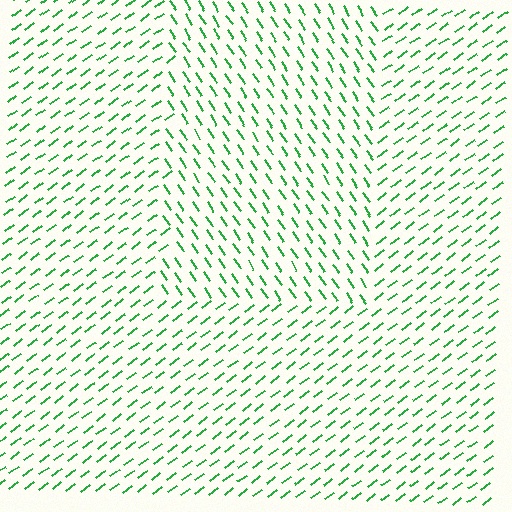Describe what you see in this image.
The image is filled with small green line segments. A rectangle region in the image has lines oriented differently from the surrounding lines, creating a visible texture boundary.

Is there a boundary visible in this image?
Yes, there is a texture boundary formed by a change in line orientation.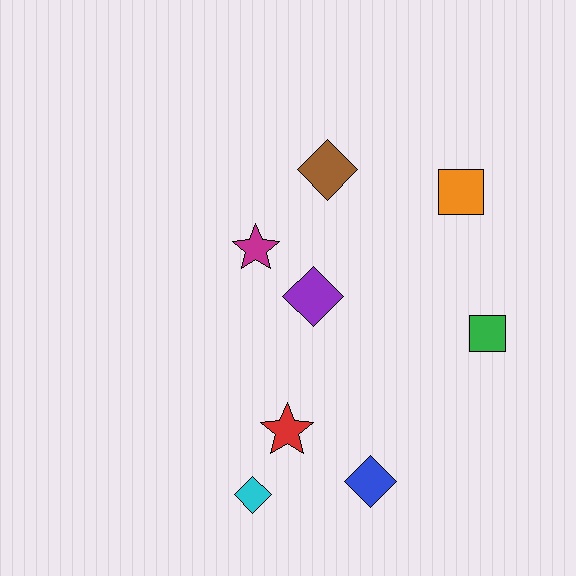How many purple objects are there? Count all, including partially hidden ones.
There is 1 purple object.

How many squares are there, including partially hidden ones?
There are 2 squares.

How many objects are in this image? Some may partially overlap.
There are 8 objects.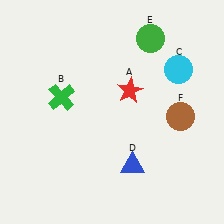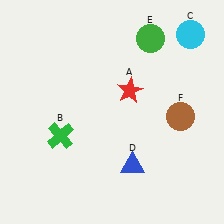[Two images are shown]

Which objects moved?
The objects that moved are: the green cross (B), the cyan circle (C).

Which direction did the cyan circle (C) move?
The cyan circle (C) moved up.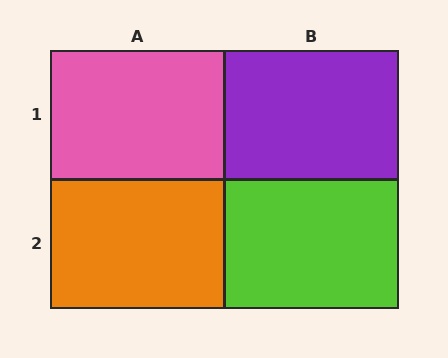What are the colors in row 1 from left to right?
Pink, purple.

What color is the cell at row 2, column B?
Lime.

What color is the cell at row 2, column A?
Orange.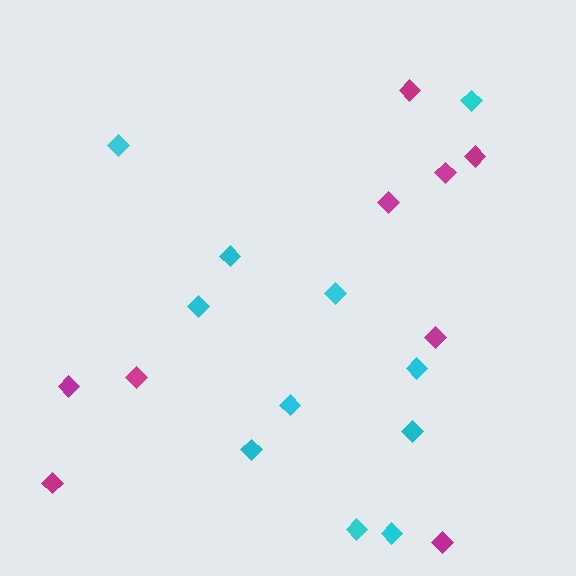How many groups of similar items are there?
There are 2 groups: one group of cyan diamonds (11) and one group of magenta diamonds (9).